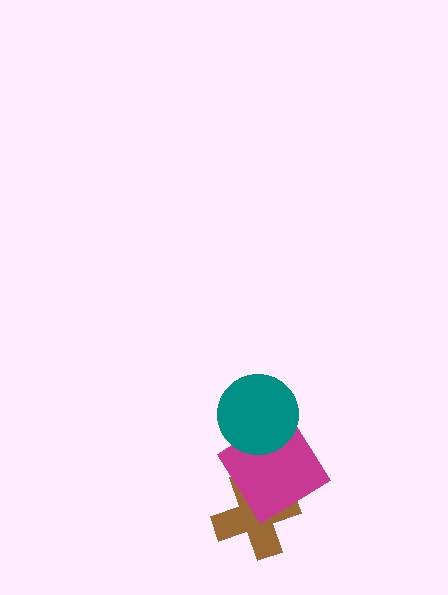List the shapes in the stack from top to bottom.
From top to bottom: the teal circle, the magenta diamond, the brown cross.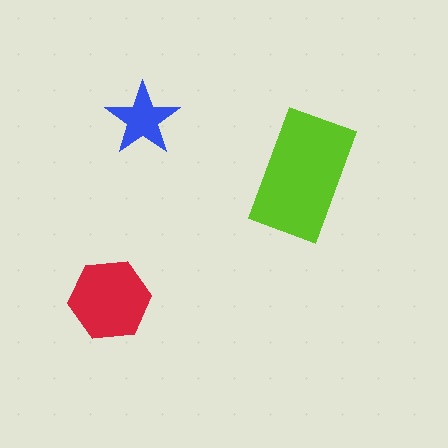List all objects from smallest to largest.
The blue star, the red hexagon, the lime rectangle.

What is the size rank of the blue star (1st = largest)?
3rd.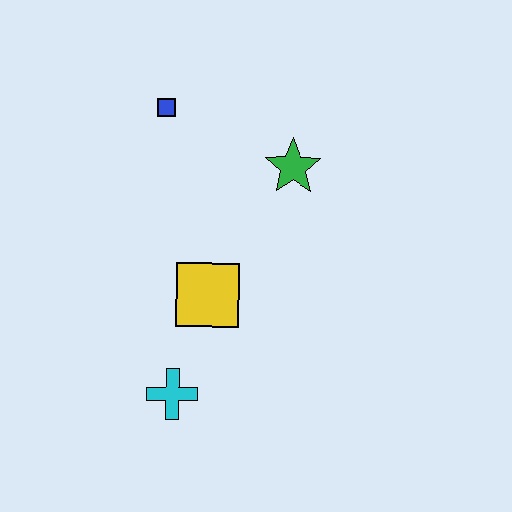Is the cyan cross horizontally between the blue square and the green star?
Yes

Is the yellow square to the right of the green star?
No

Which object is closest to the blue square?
The green star is closest to the blue square.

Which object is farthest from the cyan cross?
The blue square is farthest from the cyan cross.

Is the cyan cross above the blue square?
No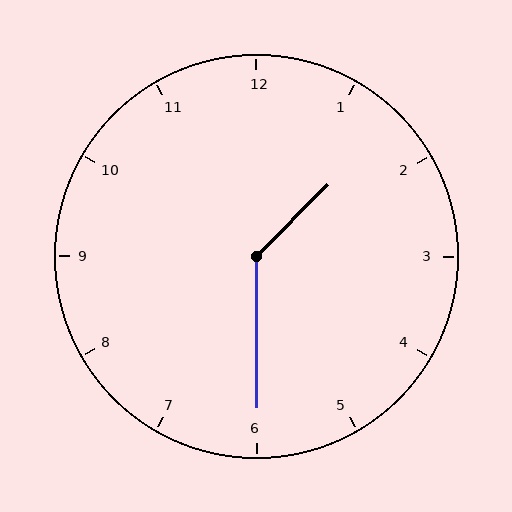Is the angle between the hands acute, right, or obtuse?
It is obtuse.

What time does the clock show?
1:30.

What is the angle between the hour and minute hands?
Approximately 135 degrees.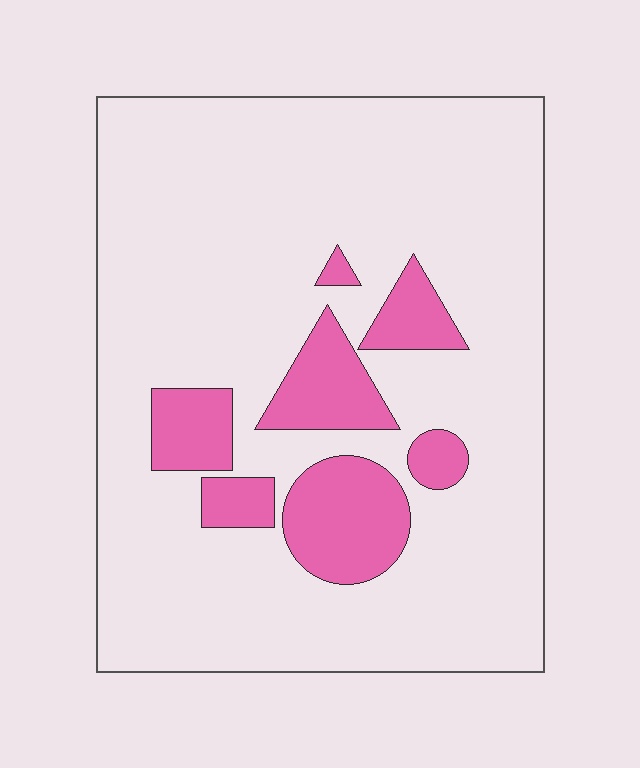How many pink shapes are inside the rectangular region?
7.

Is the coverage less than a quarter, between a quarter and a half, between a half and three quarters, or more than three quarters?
Less than a quarter.